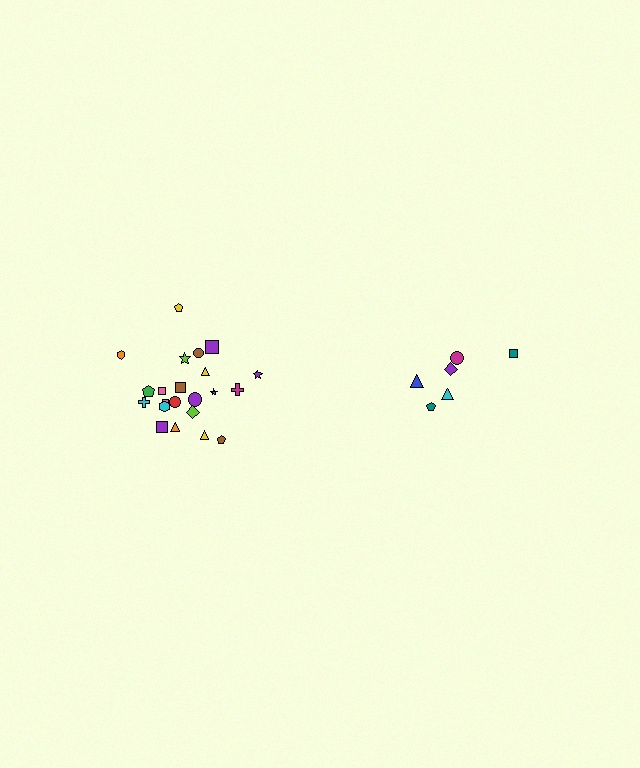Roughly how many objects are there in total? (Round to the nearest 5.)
Roughly 30 objects in total.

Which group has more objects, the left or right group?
The left group.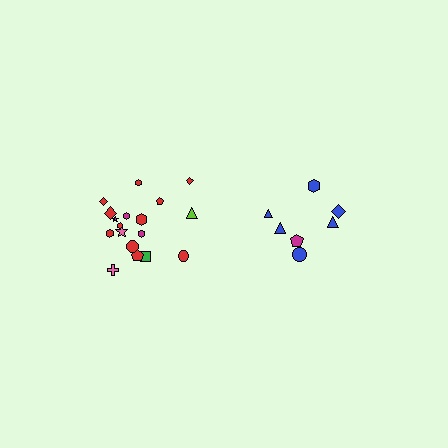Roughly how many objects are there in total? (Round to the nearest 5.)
Roughly 25 objects in total.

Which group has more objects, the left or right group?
The left group.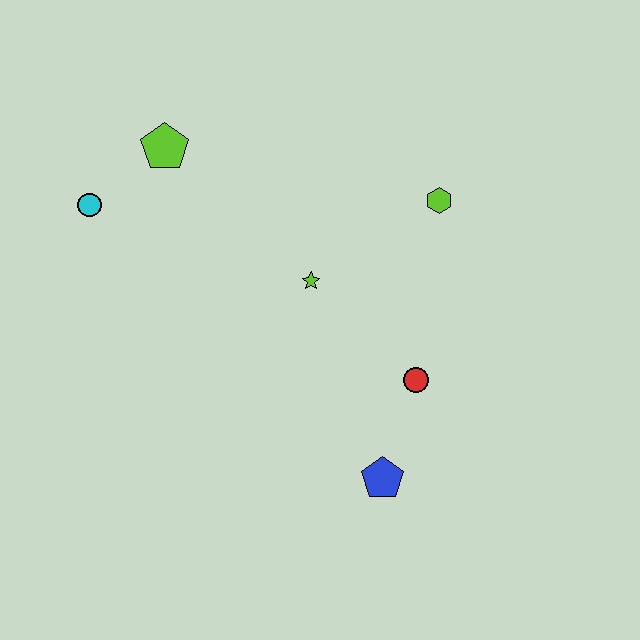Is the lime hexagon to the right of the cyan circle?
Yes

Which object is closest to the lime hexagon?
The lime star is closest to the lime hexagon.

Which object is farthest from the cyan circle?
The blue pentagon is farthest from the cyan circle.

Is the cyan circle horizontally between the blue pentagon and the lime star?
No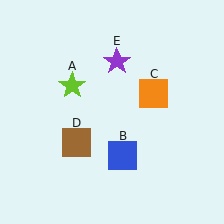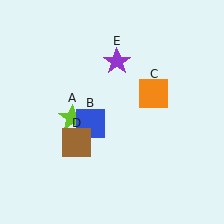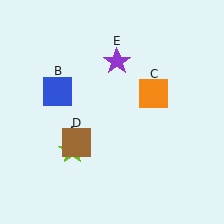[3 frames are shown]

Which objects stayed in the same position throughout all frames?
Orange square (object C) and brown square (object D) and purple star (object E) remained stationary.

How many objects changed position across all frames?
2 objects changed position: lime star (object A), blue square (object B).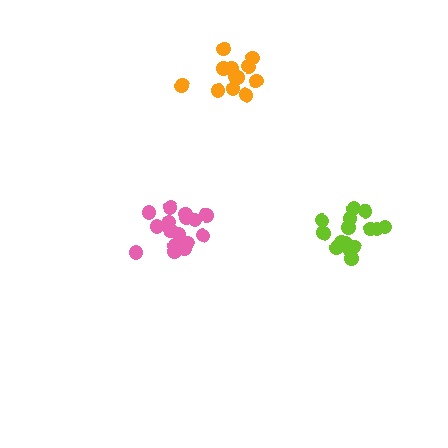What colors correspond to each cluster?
The clusters are colored: pink, lime, orange.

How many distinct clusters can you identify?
There are 3 distinct clusters.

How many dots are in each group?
Group 1: 16 dots, Group 2: 15 dots, Group 3: 12 dots (43 total).